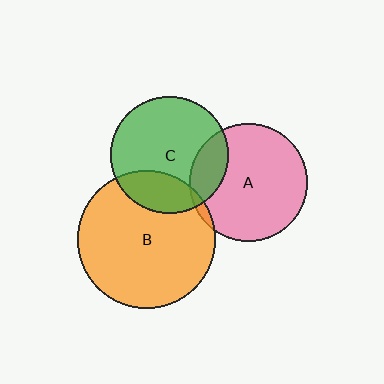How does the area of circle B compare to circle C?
Approximately 1.4 times.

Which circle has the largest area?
Circle B (orange).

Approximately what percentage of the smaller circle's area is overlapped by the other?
Approximately 20%.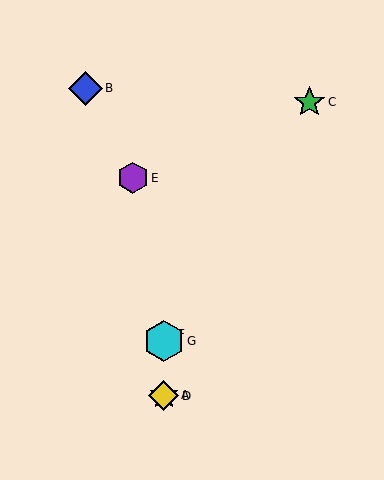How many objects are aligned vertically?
4 objects (A, D, F, G) are aligned vertically.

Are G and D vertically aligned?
Yes, both are at x≈164.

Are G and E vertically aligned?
No, G is at x≈164 and E is at x≈133.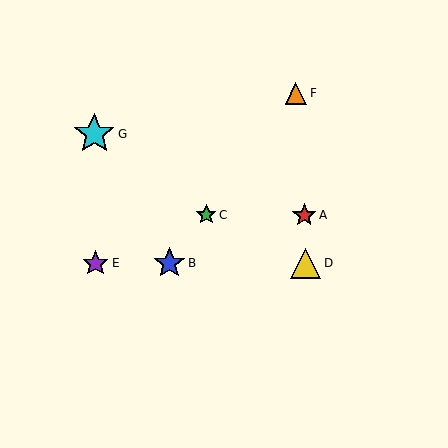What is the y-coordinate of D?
Object D is at y≈263.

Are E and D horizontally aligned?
Yes, both are at y≈263.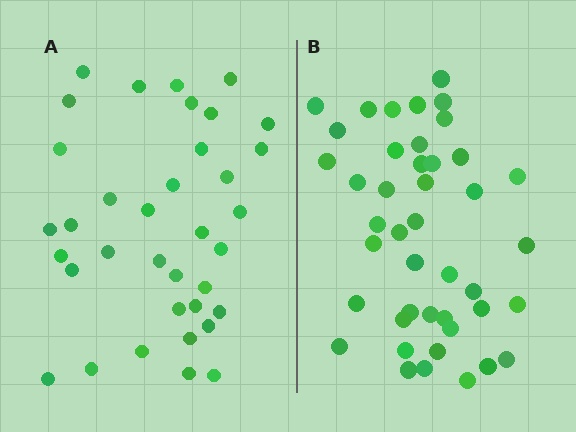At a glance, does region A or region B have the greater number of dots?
Region B (the right region) has more dots.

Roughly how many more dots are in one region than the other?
Region B has roughly 8 or so more dots than region A.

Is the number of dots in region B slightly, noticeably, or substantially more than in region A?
Region B has only slightly more — the two regions are fairly close. The ratio is roughly 1.2 to 1.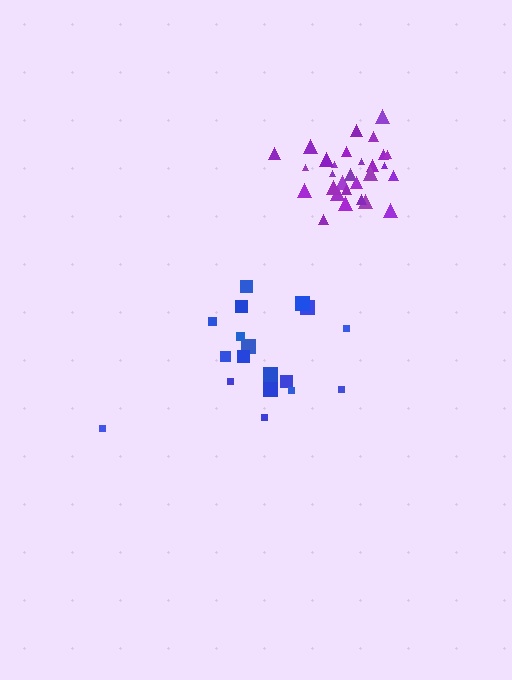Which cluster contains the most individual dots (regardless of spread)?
Purple (30).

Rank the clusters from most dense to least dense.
purple, blue.